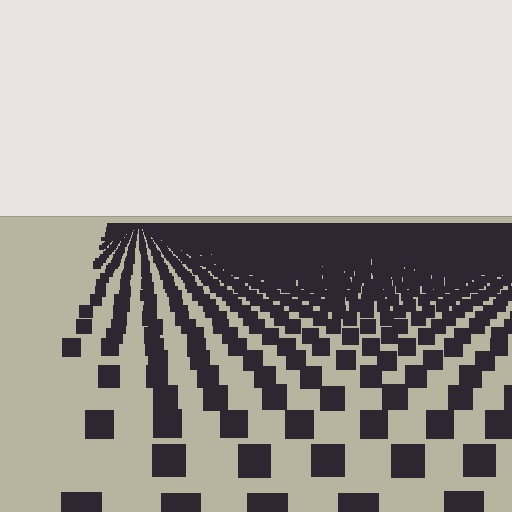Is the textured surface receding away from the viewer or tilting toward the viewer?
The surface is receding away from the viewer. Texture elements get smaller and denser toward the top.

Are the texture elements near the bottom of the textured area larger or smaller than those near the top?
Larger. Near the bottom, elements are closer to the viewer and appear at a bigger on-screen size.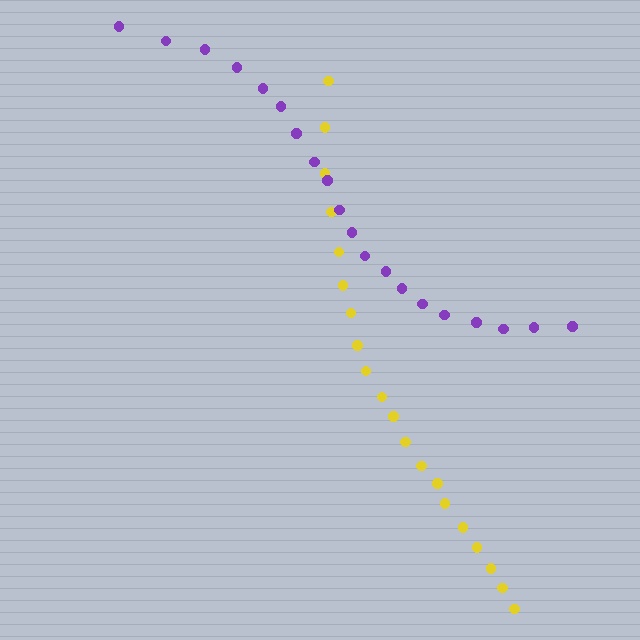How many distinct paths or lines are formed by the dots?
There are 2 distinct paths.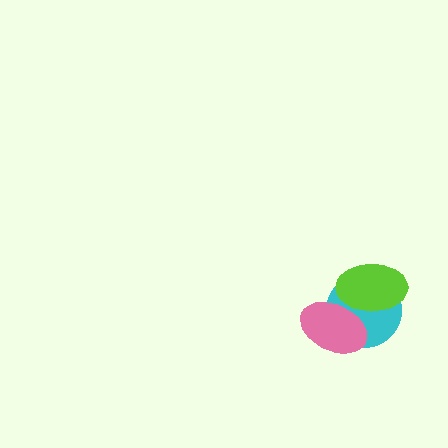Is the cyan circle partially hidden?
Yes, it is partially covered by another shape.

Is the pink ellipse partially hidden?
Yes, it is partially covered by another shape.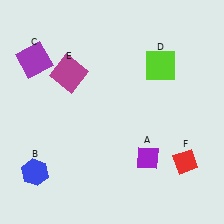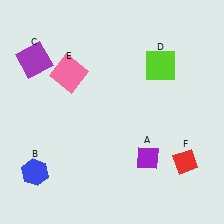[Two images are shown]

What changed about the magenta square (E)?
In Image 1, E is magenta. In Image 2, it changed to pink.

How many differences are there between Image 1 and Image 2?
There is 1 difference between the two images.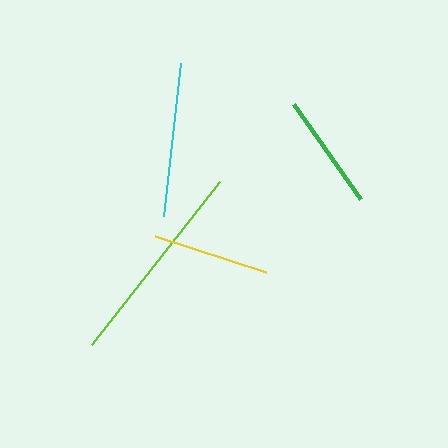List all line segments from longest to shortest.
From longest to shortest: lime, cyan, yellow, green.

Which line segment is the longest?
The lime line is the longest at approximately 207 pixels.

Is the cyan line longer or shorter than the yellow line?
The cyan line is longer than the yellow line.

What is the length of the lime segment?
The lime segment is approximately 207 pixels long.